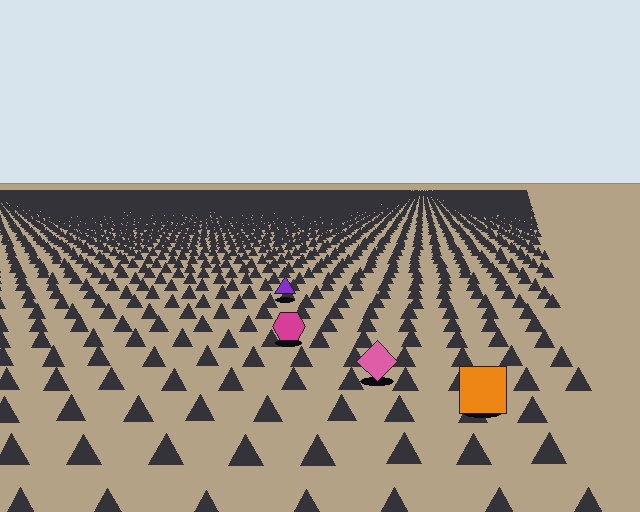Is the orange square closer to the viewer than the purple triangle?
Yes. The orange square is closer — you can tell from the texture gradient: the ground texture is coarser near it.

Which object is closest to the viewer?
The orange square is closest. The texture marks near it are larger and more spread out.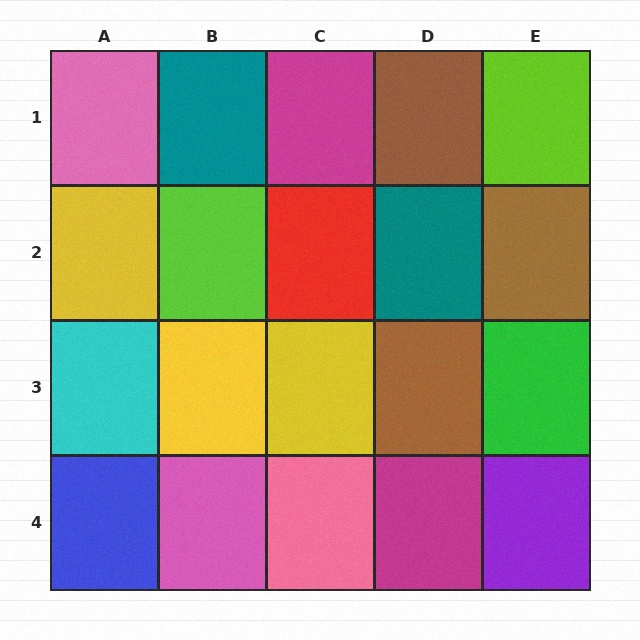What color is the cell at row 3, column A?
Cyan.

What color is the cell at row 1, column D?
Brown.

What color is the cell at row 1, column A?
Pink.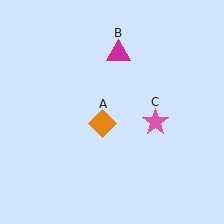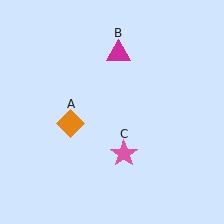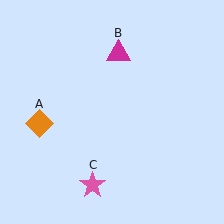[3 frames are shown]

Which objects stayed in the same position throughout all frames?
Magenta triangle (object B) remained stationary.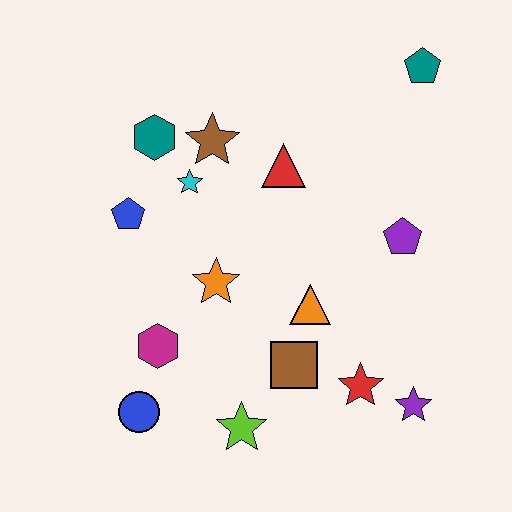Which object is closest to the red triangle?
The brown star is closest to the red triangle.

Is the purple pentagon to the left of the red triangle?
No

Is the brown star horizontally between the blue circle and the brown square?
Yes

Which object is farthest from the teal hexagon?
The purple star is farthest from the teal hexagon.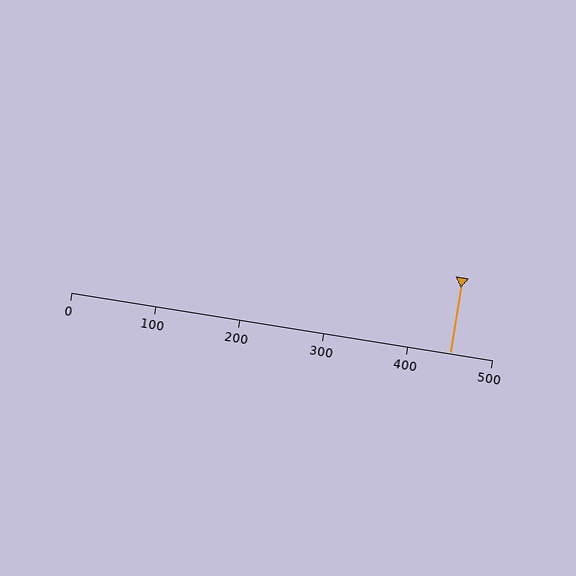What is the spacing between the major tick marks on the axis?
The major ticks are spaced 100 apart.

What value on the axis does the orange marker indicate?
The marker indicates approximately 450.